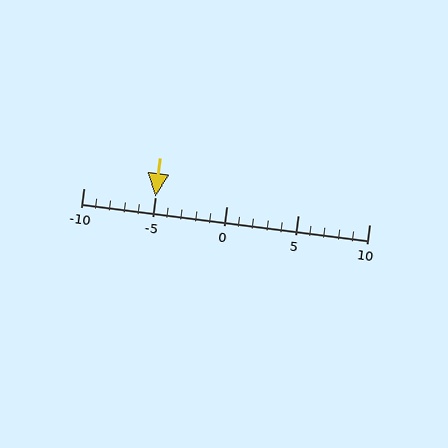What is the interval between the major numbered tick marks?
The major tick marks are spaced 5 units apart.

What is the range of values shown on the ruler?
The ruler shows values from -10 to 10.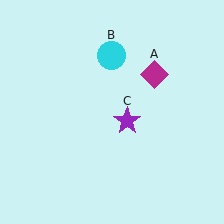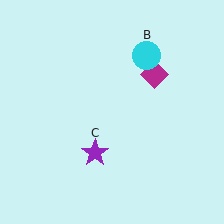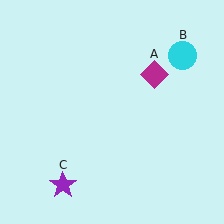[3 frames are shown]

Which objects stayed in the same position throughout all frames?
Magenta diamond (object A) remained stationary.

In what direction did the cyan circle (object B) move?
The cyan circle (object B) moved right.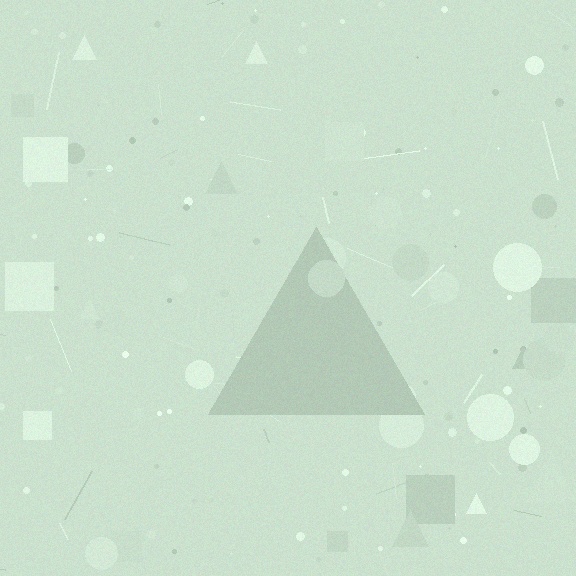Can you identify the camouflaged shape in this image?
The camouflaged shape is a triangle.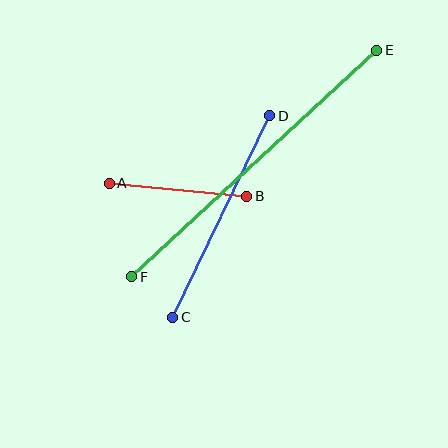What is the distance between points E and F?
The distance is approximately 333 pixels.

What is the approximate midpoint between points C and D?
The midpoint is at approximately (221, 216) pixels.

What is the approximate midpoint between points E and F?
The midpoint is at approximately (254, 164) pixels.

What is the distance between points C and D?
The distance is approximately 224 pixels.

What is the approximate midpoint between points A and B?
The midpoint is at approximately (178, 190) pixels.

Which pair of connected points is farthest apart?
Points E and F are farthest apart.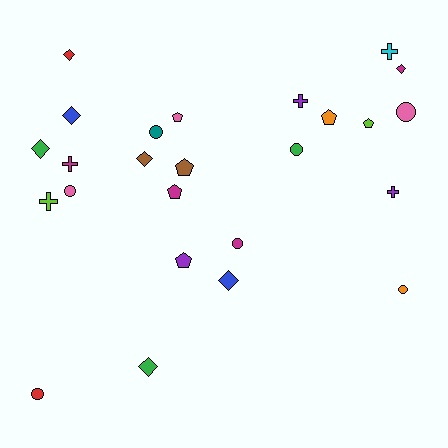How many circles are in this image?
There are 7 circles.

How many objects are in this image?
There are 25 objects.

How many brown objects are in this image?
There are 2 brown objects.